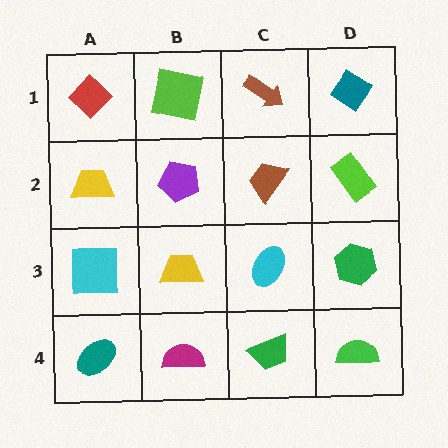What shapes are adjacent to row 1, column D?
A lime rectangle (row 2, column D), a brown arrow (row 1, column C).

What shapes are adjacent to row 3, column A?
A yellow trapezoid (row 2, column A), a teal ellipse (row 4, column A), a yellow trapezoid (row 3, column B).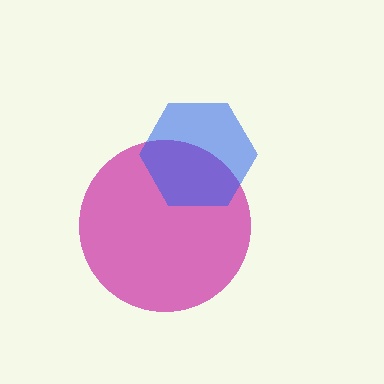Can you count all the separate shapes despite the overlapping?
Yes, there are 2 separate shapes.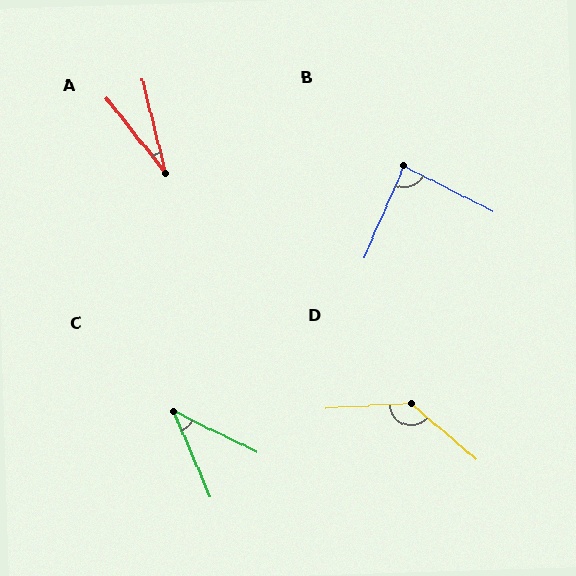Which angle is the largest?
D, at approximately 137 degrees.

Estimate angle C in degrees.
Approximately 40 degrees.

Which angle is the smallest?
A, at approximately 24 degrees.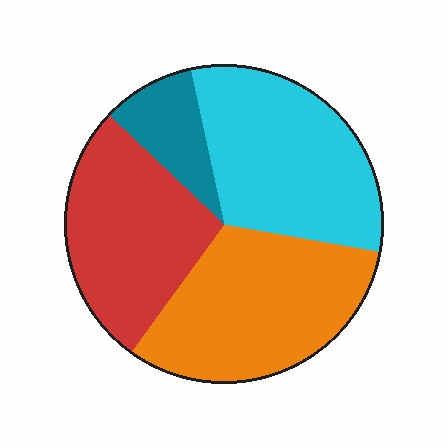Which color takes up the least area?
Teal, at roughly 10%.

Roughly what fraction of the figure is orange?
Orange takes up about one third (1/3) of the figure.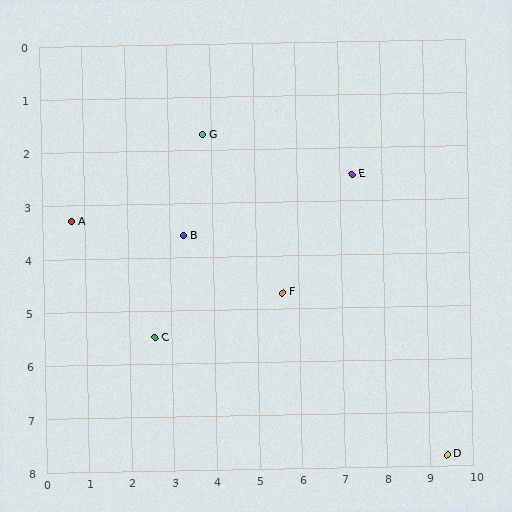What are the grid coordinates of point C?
Point C is at approximately (2.6, 5.5).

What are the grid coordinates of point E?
Point E is at approximately (7.3, 2.5).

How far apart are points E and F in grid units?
Points E and F are about 2.8 grid units apart.